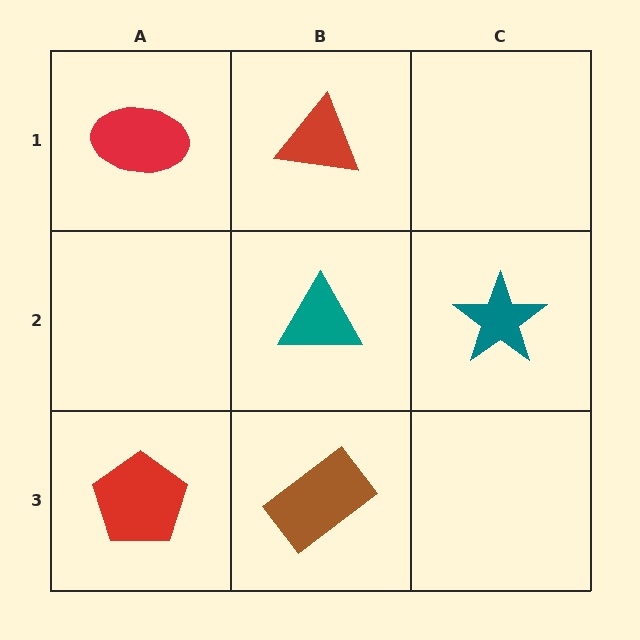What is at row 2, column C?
A teal star.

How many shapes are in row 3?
2 shapes.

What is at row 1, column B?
A red triangle.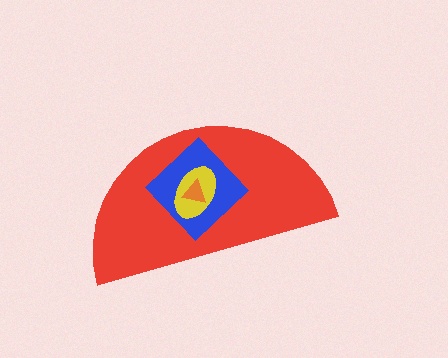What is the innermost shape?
The orange triangle.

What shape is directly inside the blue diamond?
The yellow ellipse.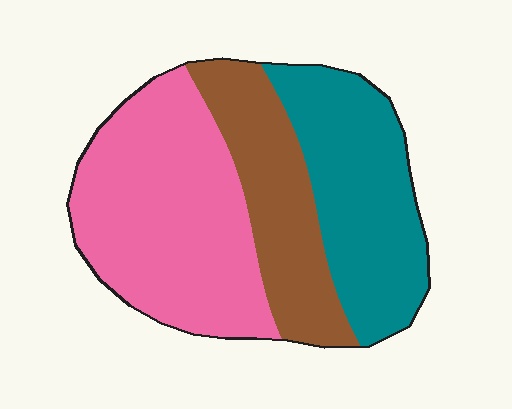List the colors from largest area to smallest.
From largest to smallest: pink, teal, brown.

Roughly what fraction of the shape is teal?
Teal covers 32% of the shape.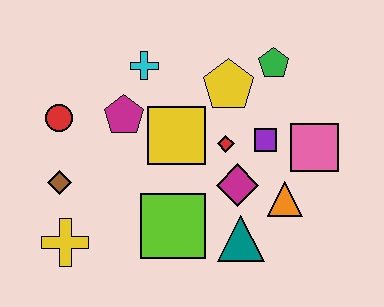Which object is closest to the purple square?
The red diamond is closest to the purple square.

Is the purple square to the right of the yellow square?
Yes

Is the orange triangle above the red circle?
No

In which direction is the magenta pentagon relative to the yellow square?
The magenta pentagon is to the left of the yellow square.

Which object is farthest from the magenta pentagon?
The pink square is farthest from the magenta pentagon.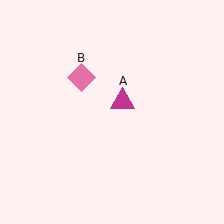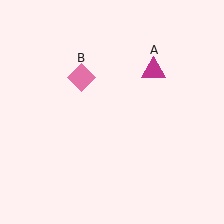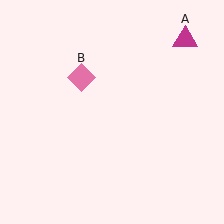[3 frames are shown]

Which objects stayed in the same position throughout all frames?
Pink diamond (object B) remained stationary.